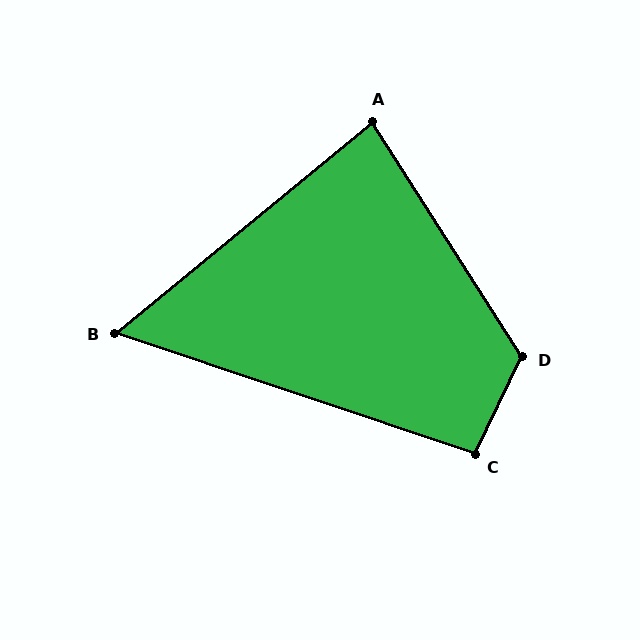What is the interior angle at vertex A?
Approximately 83 degrees (acute).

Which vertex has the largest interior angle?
D, at approximately 122 degrees.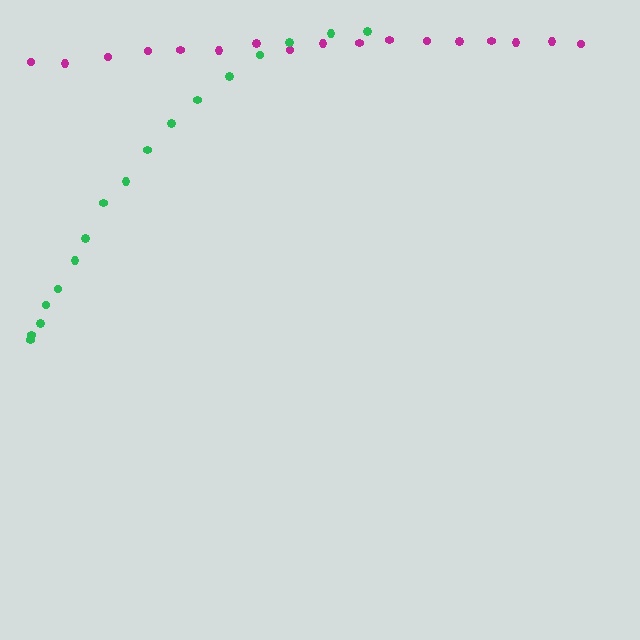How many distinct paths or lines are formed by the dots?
There are 2 distinct paths.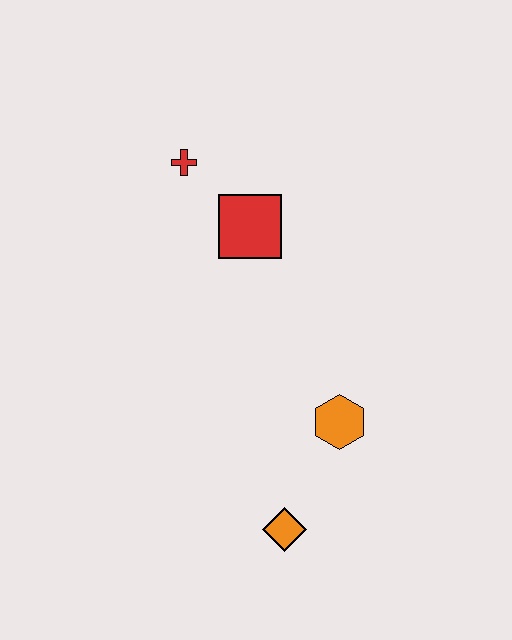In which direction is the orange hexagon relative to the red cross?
The orange hexagon is below the red cross.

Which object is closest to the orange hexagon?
The orange diamond is closest to the orange hexagon.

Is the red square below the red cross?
Yes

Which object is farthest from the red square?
The orange diamond is farthest from the red square.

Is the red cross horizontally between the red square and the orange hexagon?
No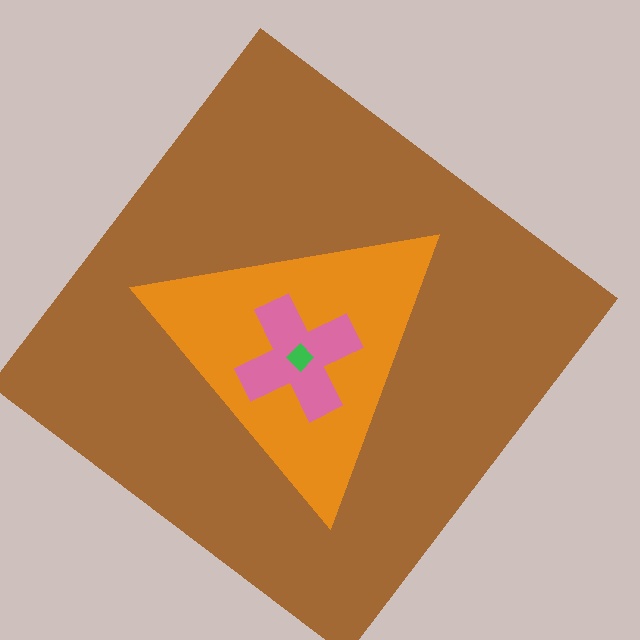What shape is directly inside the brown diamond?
The orange triangle.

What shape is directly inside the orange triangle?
The pink cross.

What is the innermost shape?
The green diamond.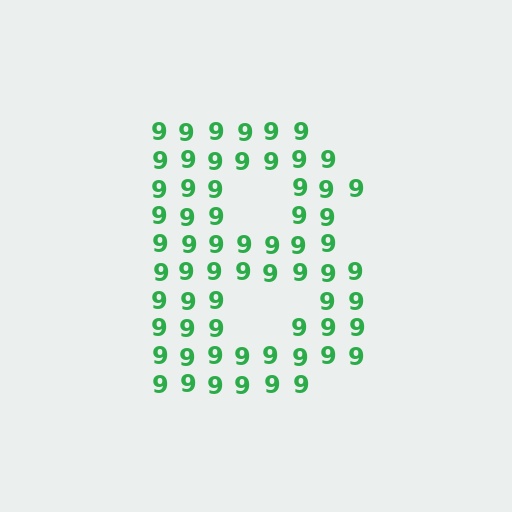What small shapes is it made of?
It is made of small digit 9's.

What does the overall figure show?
The overall figure shows the letter B.